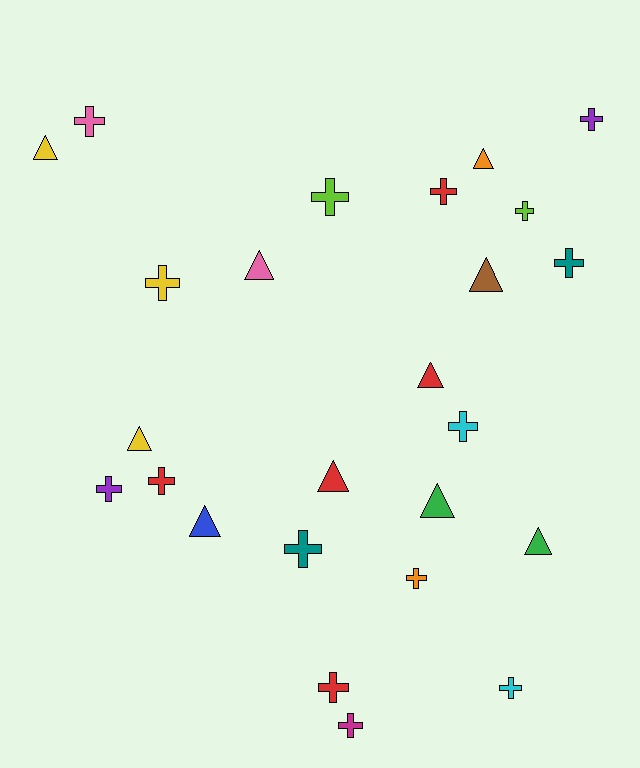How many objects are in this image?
There are 25 objects.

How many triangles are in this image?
There are 10 triangles.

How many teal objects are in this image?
There are 2 teal objects.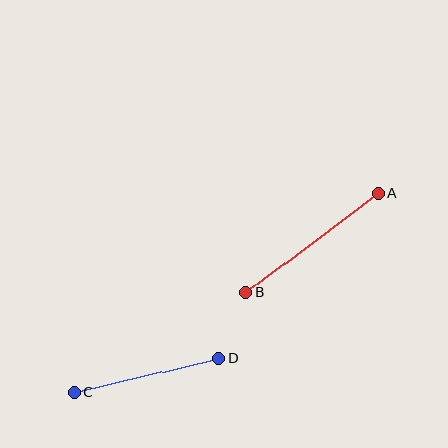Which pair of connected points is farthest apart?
Points A and B are farthest apart.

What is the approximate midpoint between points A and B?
The midpoint is at approximately (312, 243) pixels.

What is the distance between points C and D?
The distance is approximately 148 pixels.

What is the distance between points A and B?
The distance is approximately 165 pixels.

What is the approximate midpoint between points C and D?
The midpoint is at approximately (146, 375) pixels.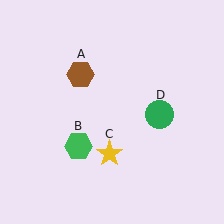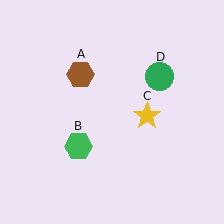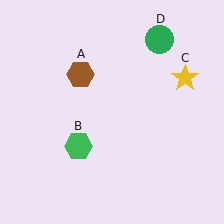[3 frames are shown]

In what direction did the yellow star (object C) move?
The yellow star (object C) moved up and to the right.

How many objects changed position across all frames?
2 objects changed position: yellow star (object C), green circle (object D).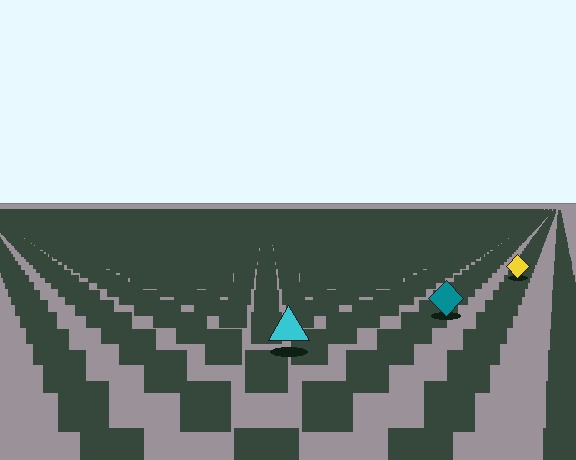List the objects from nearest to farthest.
From nearest to farthest: the cyan triangle, the teal diamond, the yellow diamond.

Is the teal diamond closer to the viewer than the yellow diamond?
Yes. The teal diamond is closer — you can tell from the texture gradient: the ground texture is coarser near it.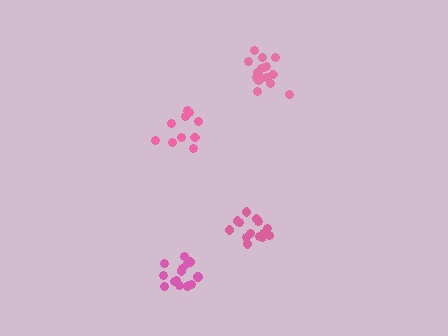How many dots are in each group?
Group 1: 14 dots, Group 2: 10 dots, Group 3: 16 dots, Group 4: 16 dots (56 total).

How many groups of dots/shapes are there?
There are 4 groups.